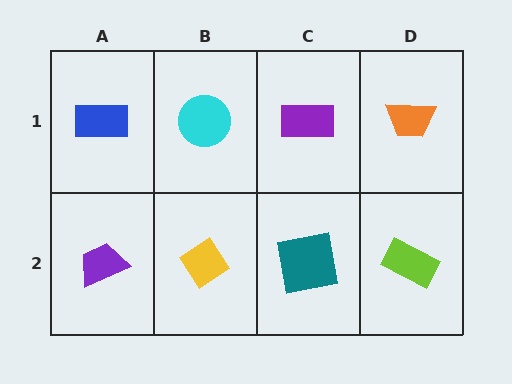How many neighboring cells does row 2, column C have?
3.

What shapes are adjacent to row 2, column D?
An orange trapezoid (row 1, column D), a teal square (row 2, column C).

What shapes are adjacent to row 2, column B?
A cyan circle (row 1, column B), a purple trapezoid (row 2, column A), a teal square (row 2, column C).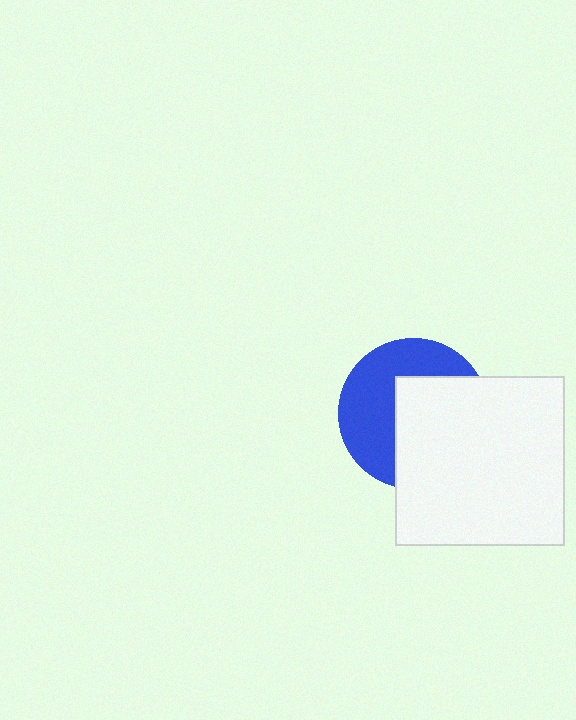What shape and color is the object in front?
The object in front is a white square.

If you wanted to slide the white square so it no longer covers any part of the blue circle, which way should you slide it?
Slide it right — that is the most direct way to separate the two shapes.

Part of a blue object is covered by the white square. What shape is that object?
It is a circle.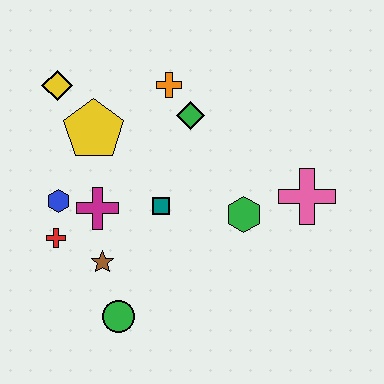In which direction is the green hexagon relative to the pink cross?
The green hexagon is to the left of the pink cross.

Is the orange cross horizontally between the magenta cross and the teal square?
No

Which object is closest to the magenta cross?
The blue hexagon is closest to the magenta cross.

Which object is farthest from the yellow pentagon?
The pink cross is farthest from the yellow pentagon.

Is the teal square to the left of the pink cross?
Yes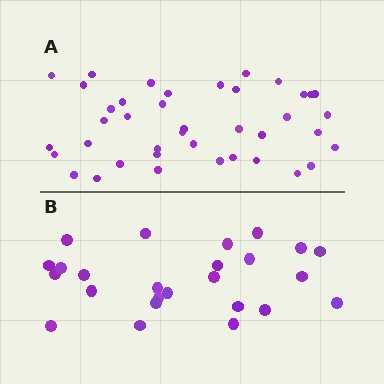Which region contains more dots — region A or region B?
Region A (the top region) has more dots.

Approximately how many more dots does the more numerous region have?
Region A has approximately 15 more dots than region B.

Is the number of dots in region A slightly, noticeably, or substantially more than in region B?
Region A has substantially more. The ratio is roughly 1.6 to 1.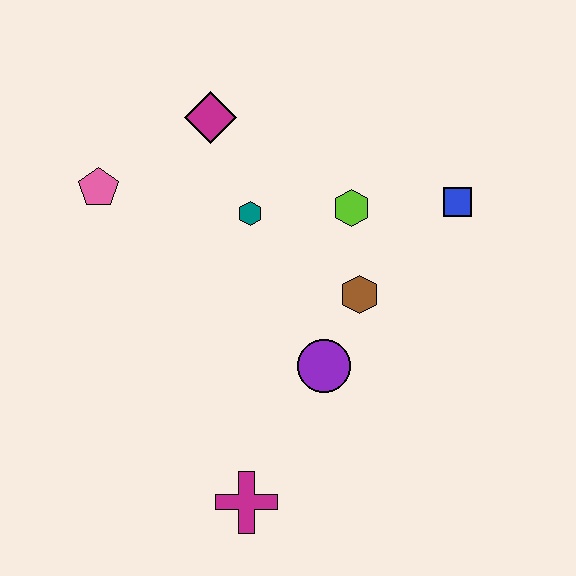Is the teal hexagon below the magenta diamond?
Yes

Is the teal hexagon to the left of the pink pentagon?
No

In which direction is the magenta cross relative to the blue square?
The magenta cross is below the blue square.